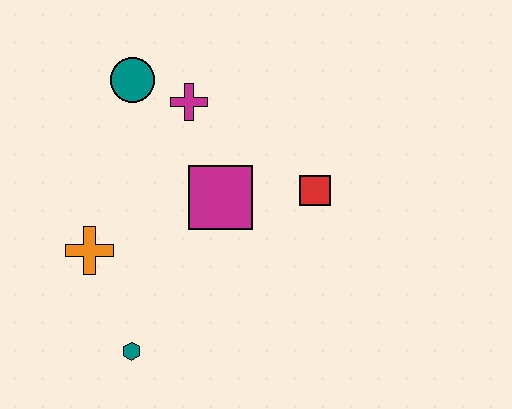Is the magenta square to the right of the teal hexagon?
Yes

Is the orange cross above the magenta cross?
No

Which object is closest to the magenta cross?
The teal circle is closest to the magenta cross.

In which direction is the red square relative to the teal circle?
The red square is to the right of the teal circle.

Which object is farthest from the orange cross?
The red square is farthest from the orange cross.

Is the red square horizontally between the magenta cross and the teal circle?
No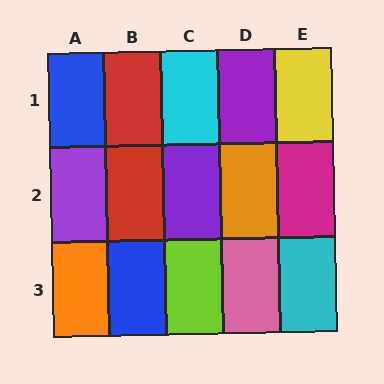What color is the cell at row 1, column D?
Purple.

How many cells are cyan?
2 cells are cyan.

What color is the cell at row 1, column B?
Red.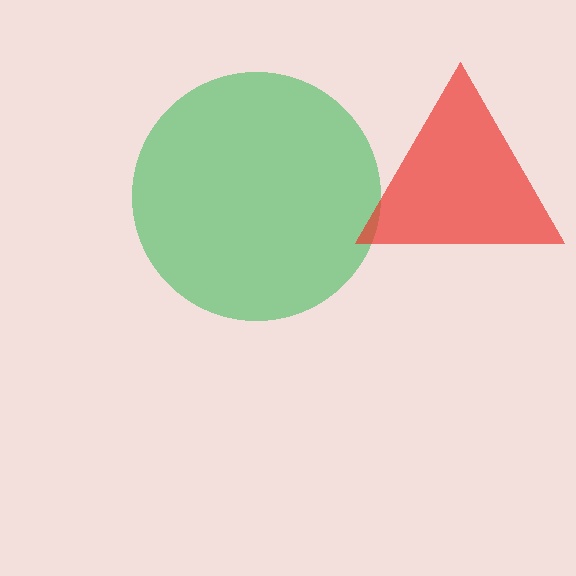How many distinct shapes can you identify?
There are 2 distinct shapes: a green circle, a red triangle.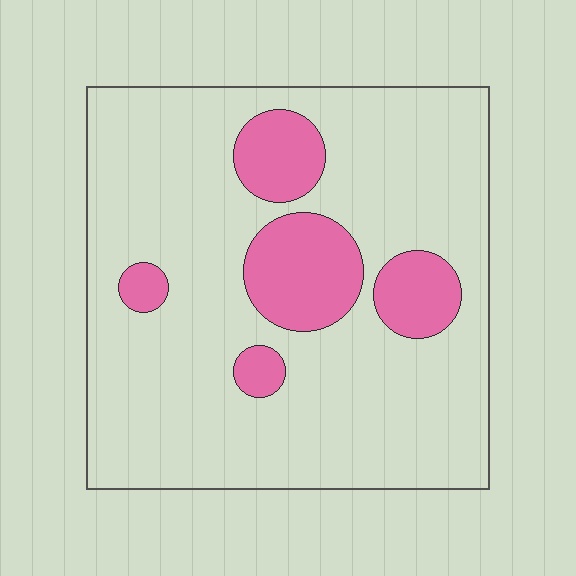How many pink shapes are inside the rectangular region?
5.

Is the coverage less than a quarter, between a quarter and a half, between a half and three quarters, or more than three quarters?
Less than a quarter.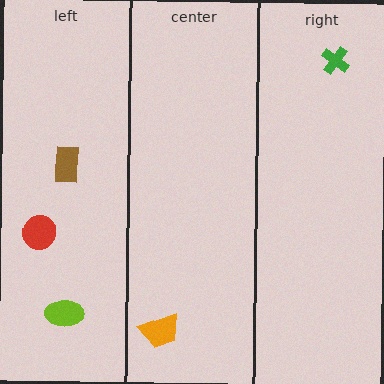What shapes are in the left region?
The brown rectangle, the red circle, the lime ellipse.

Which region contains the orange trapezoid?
The center region.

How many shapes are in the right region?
1.